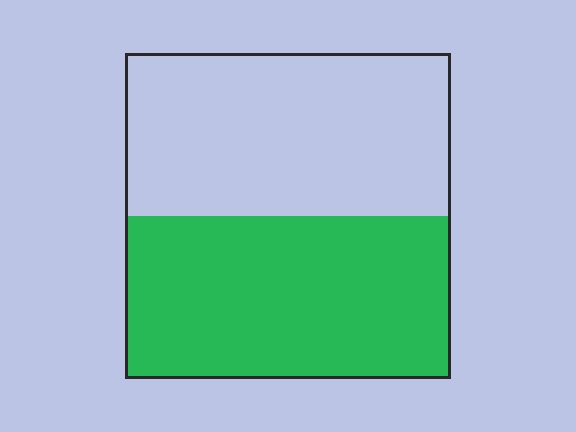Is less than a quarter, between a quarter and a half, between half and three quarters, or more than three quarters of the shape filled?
Between half and three quarters.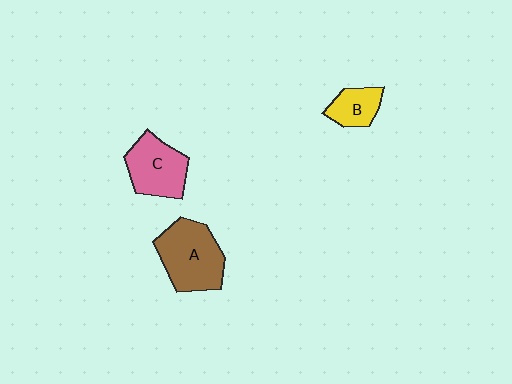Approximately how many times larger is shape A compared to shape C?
Approximately 1.3 times.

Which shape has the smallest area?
Shape B (yellow).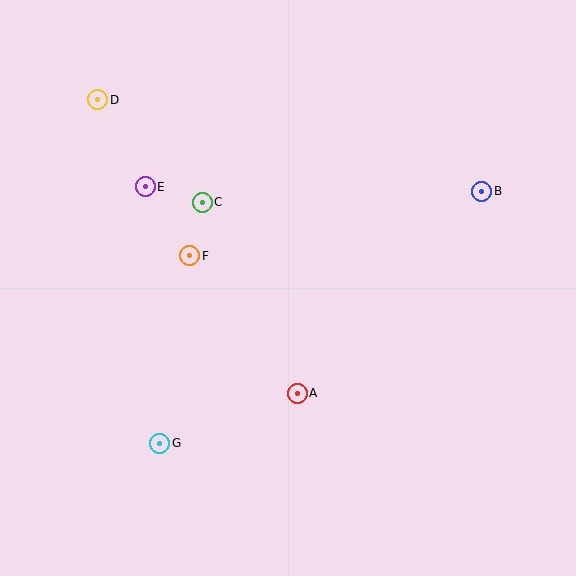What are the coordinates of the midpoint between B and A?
The midpoint between B and A is at (389, 292).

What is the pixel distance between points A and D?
The distance between A and D is 355 pixels.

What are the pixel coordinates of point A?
Point A is at (297, 393).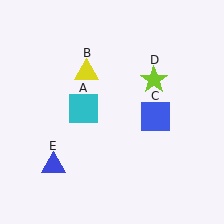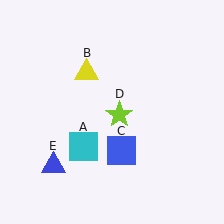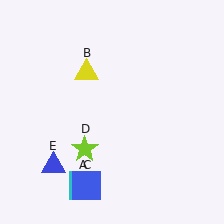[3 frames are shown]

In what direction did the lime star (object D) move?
The lime star (object D) moved down and to the left.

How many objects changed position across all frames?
3 objects changed position: cyan square (object A), blue square (object C), lime star (object D).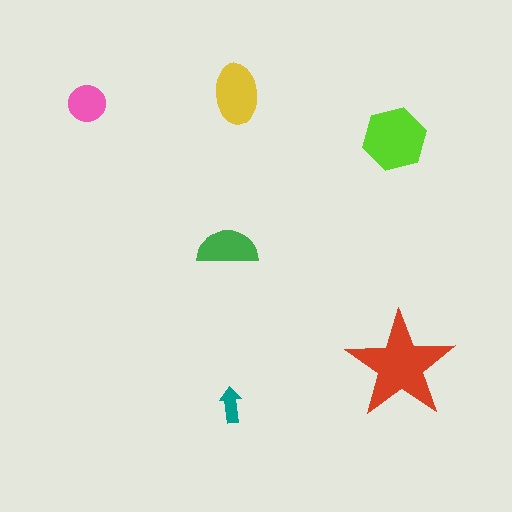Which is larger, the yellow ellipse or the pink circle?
The yellow ellipse.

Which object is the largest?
The red star.